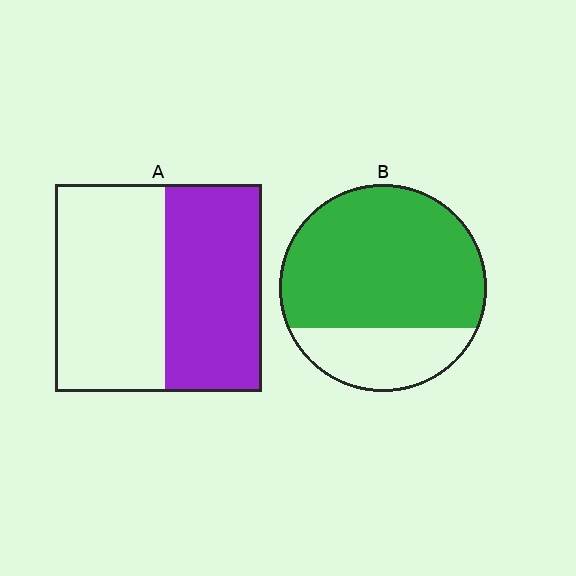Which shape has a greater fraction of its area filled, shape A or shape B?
Shape B.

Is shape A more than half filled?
Roughly half.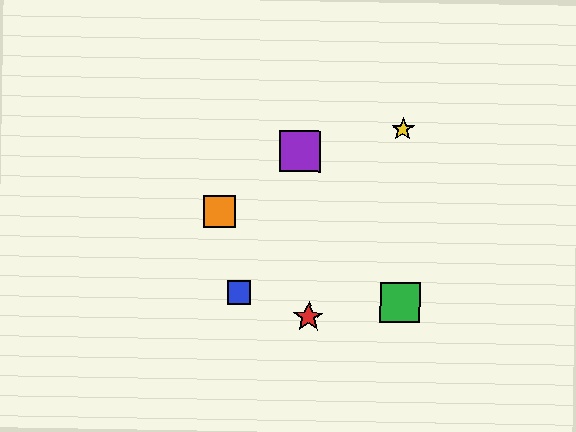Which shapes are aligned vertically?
The green square, the yellow star are aligned vertically.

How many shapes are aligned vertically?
2 shapes (the green square, the yellow star) are aligned vertically.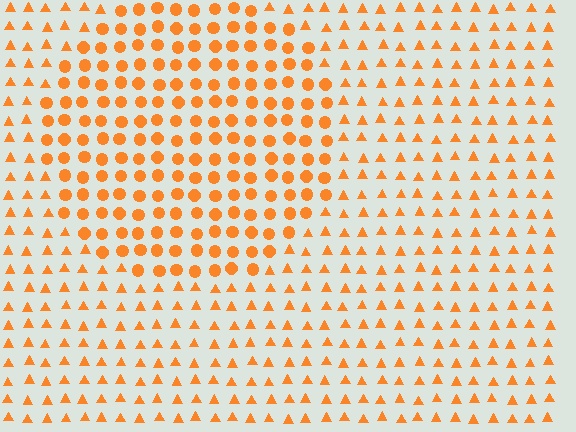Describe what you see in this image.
The image is filled with small orange elements arranged in a uniform grid. A circle-shaped region contains circles, while the surrounding area contains triangles. The boundary is defined purely by the change in element shape.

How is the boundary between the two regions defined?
The boundary is defined by a change in element shape: circles inside vs. triangles outside. All elements share the same color and spacing.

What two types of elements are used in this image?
The image uses circles inside the circle region and triangles outside it.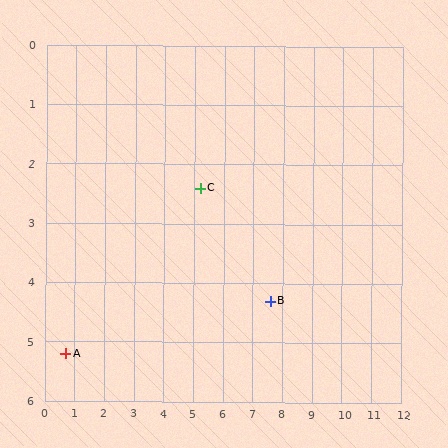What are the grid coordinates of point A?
Point A is at approximately (0.7, 5.2).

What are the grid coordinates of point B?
Point B is at approximately (7.6, 4.3).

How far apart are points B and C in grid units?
Points B and C are about 3.1 grid units apart.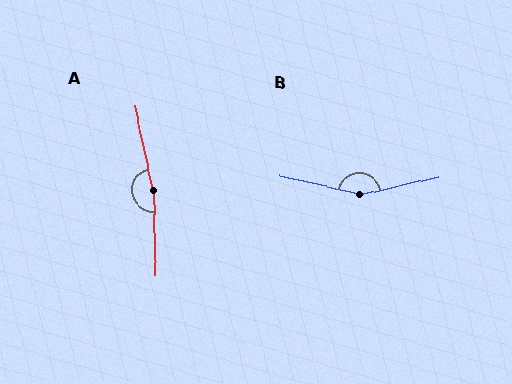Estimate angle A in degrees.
Approximately 169 degrees.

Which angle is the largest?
A, at approximately 169 degrees.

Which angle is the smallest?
B, at approximately 154 degrees.